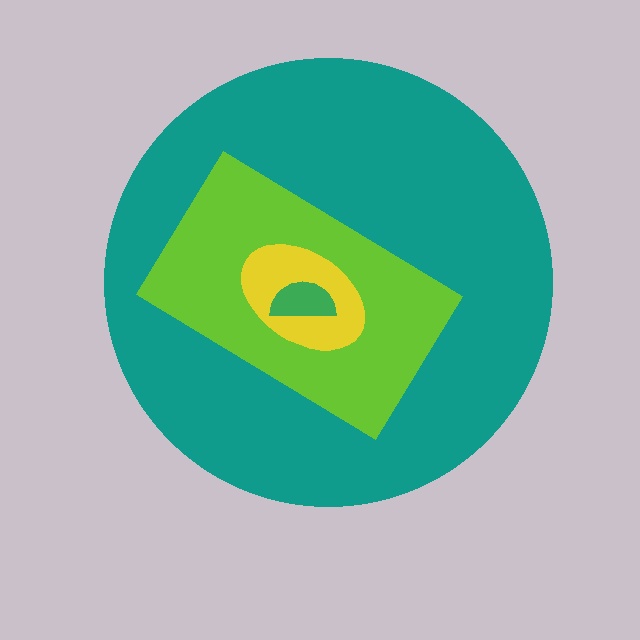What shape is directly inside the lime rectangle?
The yellow ellipse.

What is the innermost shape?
The green semicircle.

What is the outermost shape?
The teal circle.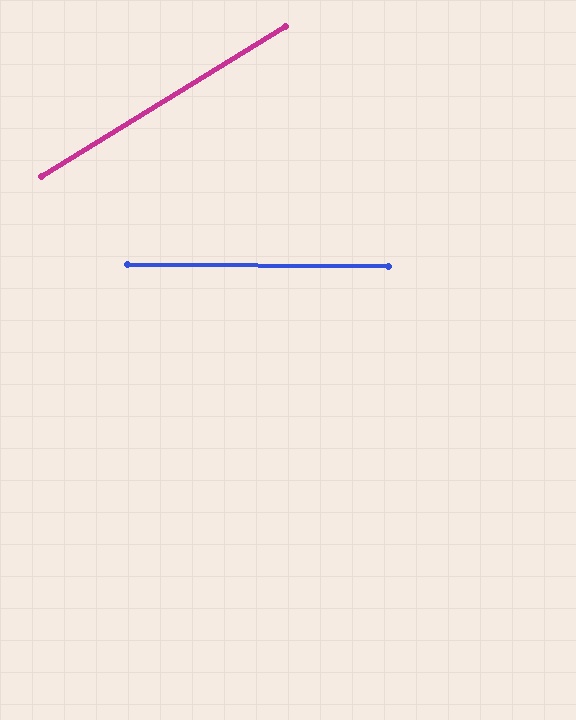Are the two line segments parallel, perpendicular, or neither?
Neither parallel nor perpendicular — they differ by about 32°.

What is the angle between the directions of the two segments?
Approximately 32 degrees.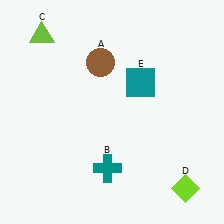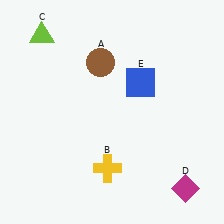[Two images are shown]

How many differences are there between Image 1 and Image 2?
There are 3 differences between the two images.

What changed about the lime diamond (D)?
In Image 1, D is lime. In Image 2, it changed to magenta.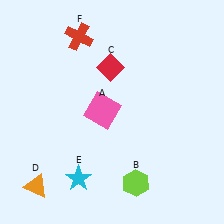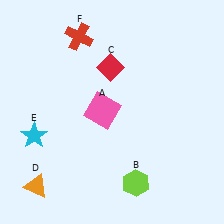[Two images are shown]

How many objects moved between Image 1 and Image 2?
1 object moved between the two images.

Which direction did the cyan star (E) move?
The cyan star (E) moved left.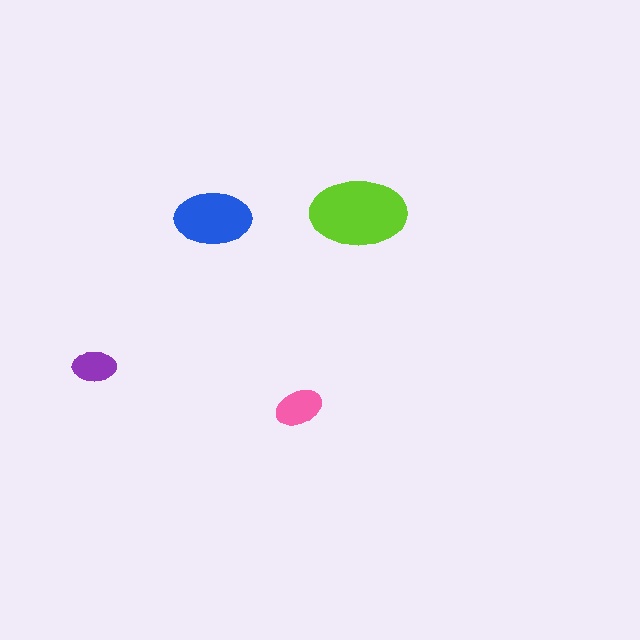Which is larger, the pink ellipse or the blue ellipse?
The blue one.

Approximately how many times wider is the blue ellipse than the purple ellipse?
About 2 times wider.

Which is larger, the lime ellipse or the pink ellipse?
The lime one.